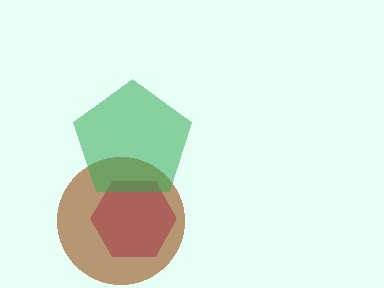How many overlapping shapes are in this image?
There are 3 overlapping shapes in the image.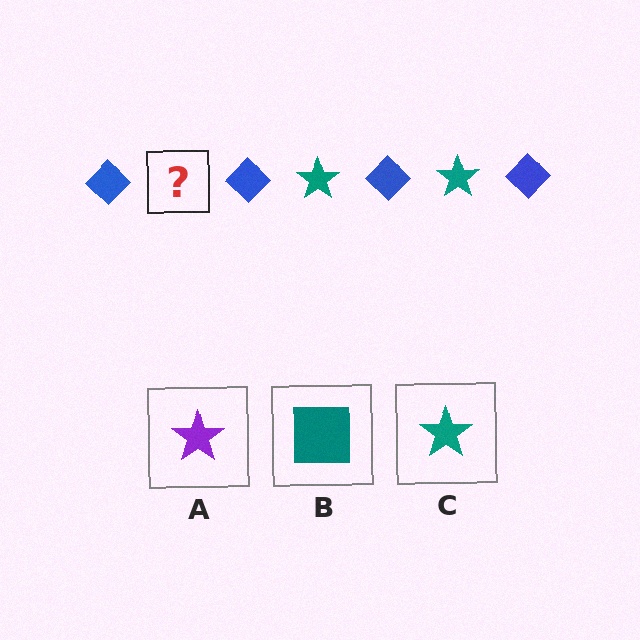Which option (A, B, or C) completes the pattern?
C.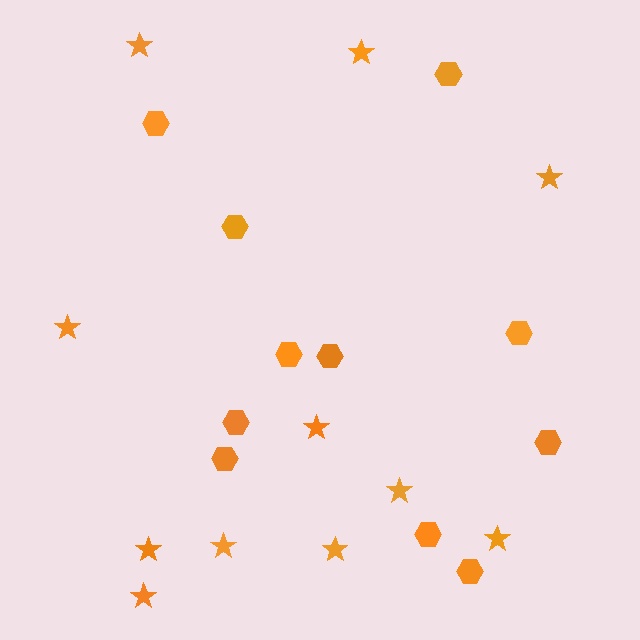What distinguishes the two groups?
There are 2 groups: one group of hexagons (11) and one group of stars (11).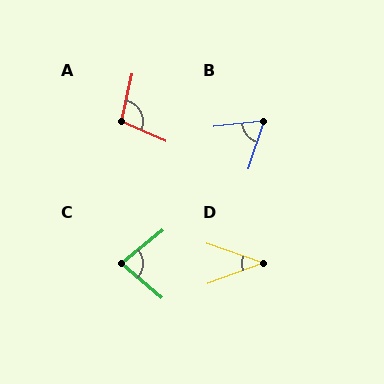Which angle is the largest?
A, at approximately 101 degrees.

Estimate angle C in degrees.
Approximately 80 degrees.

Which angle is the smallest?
D, at approximately 39 degrees.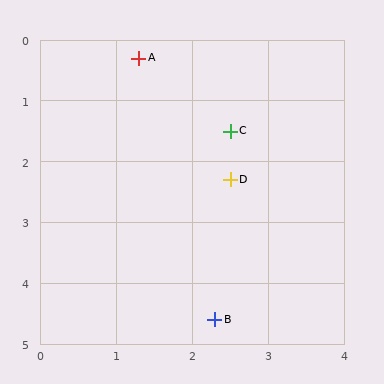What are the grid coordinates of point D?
Point D is at approximately (2.5, 2.3).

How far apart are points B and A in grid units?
Points B and A are about 4.4 grid units apart.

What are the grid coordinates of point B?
Point B is at approximately (2.3, 4.6).